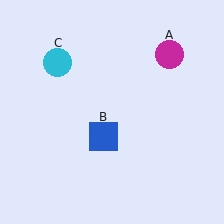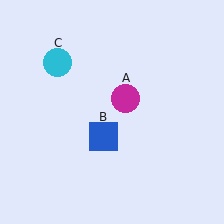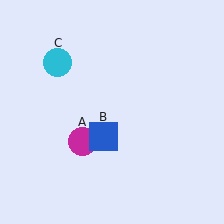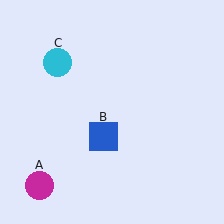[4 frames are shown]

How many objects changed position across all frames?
1 object changed position: magenta circle (object A).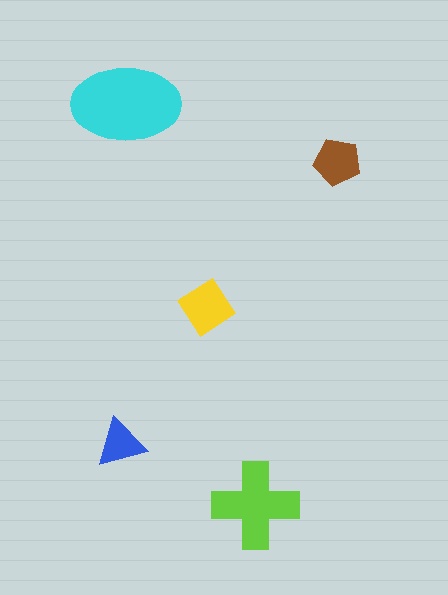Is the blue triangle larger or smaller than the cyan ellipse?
Smaller.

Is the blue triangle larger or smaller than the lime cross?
Smaller.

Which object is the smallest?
The blue triangle.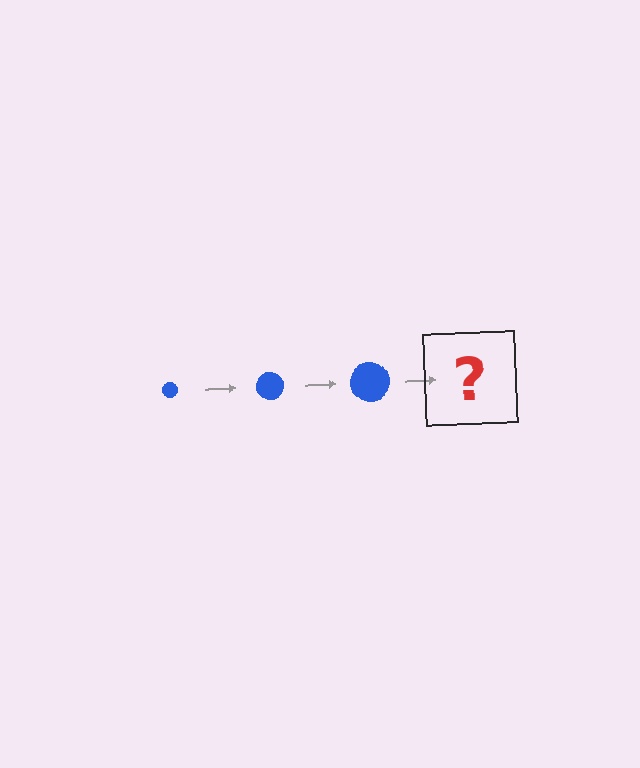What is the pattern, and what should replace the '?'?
The pattern is that the circle gets progressively larger each step. The '?' should be a blue circle, larger than the previous one.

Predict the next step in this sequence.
The next step is a blue circle, larger than the previous one.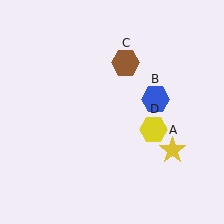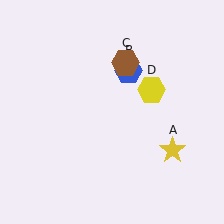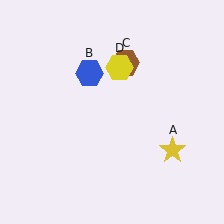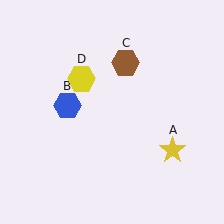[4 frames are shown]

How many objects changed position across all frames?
2 objects changed position: blue hexagon (object B), yellow hexagon (object D).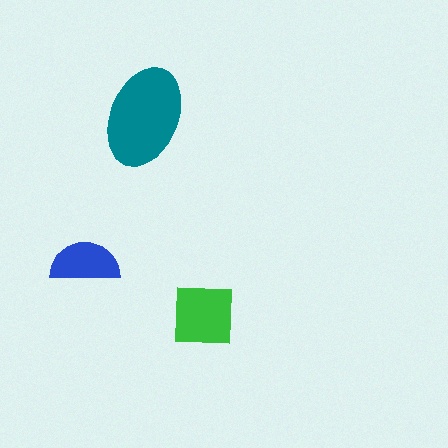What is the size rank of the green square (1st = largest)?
2nd.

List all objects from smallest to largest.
The blue semicircle, the green square, the teal ellipse.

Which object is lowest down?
The green square is bottommost.